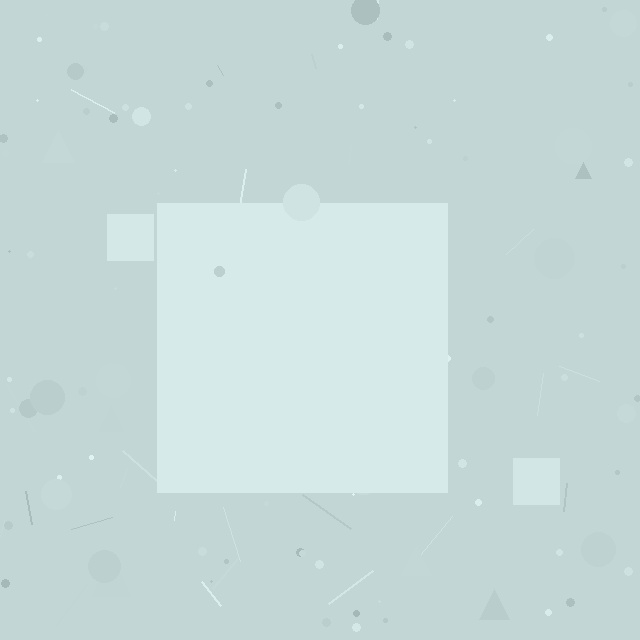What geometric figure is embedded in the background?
A square is embedded in the background.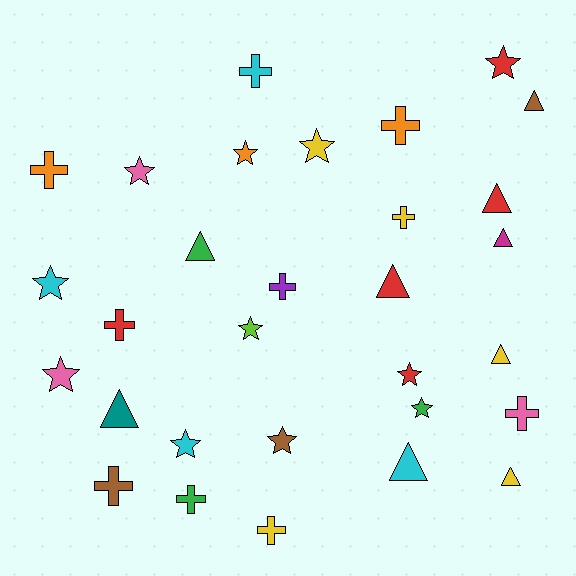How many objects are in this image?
There are 30 objects.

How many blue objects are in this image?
There are no blue objects.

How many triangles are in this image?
There are 9 triangles.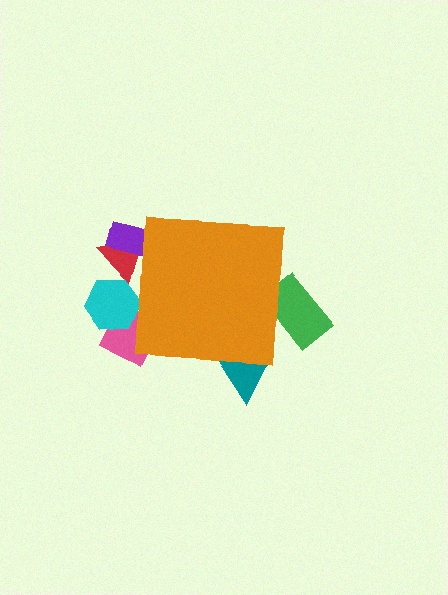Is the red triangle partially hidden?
Yes, the red triangle is partially hidden behind the orange square.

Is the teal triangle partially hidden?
Yes, the teal triangle is partially hidden behind the orange square.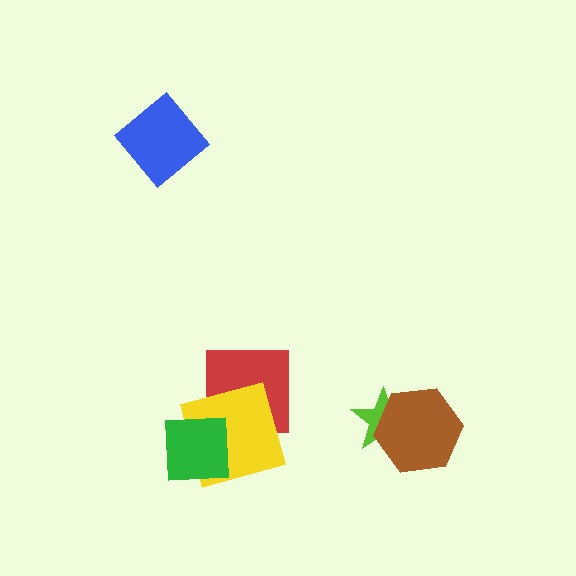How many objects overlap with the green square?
1 object overlaps with the green square.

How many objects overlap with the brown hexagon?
1 object overlaps with the brown hexagon.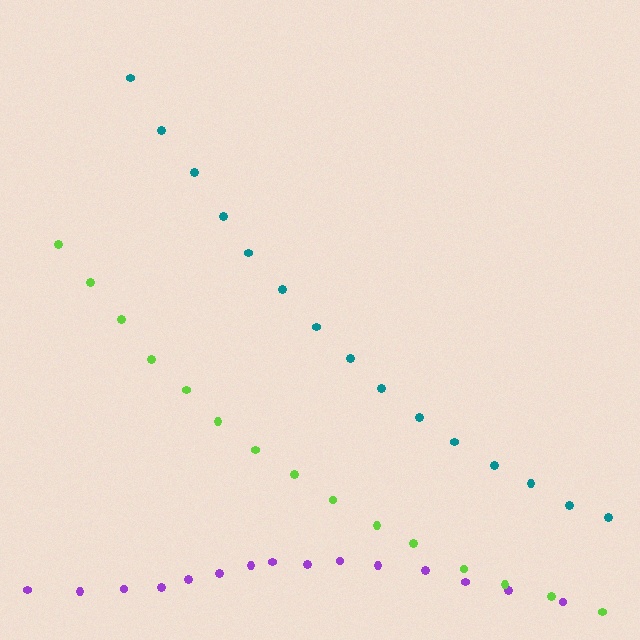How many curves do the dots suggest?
There are 3 distinct paths.